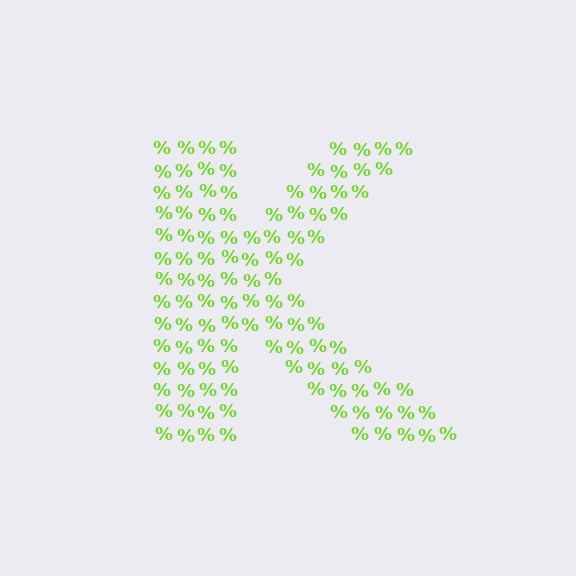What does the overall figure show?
The overall figure shows the letter K.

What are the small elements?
The small elements are percent signs.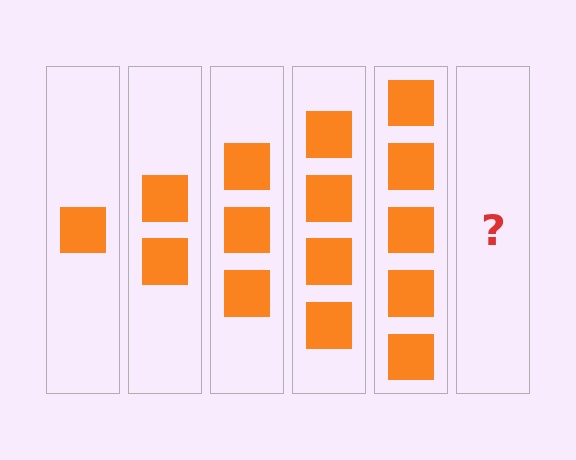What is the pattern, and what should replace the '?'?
The pattern is that each step adds one more square. The '?' should be 6 squares.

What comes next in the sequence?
The next element should be 6 squares.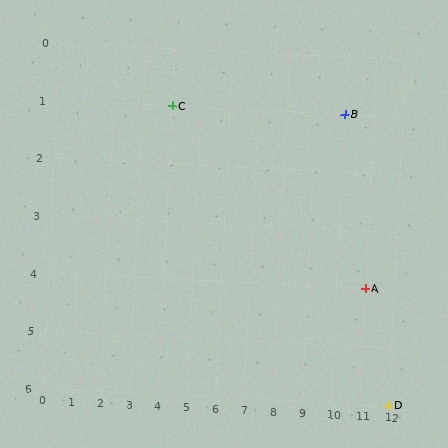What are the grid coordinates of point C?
Point C is at grid coordinates (4, 1).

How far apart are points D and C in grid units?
Points D and C are 8 columns and 5 rows apart (about 9.4 grid units diagonally).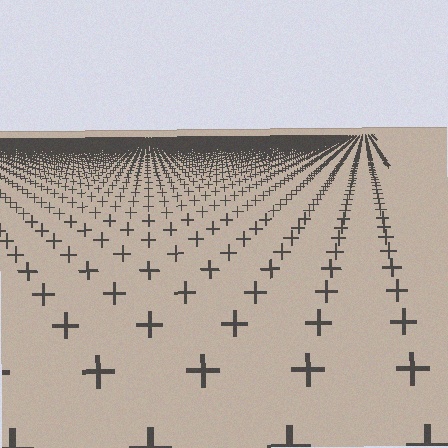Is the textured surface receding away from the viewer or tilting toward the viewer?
The surface is receding away from the viewer. Texture elements get smaller and denser toward the top.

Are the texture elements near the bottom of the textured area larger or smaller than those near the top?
Larger. Near the bottom, elements are closer to the viewer and appear at a bigger on-screen size.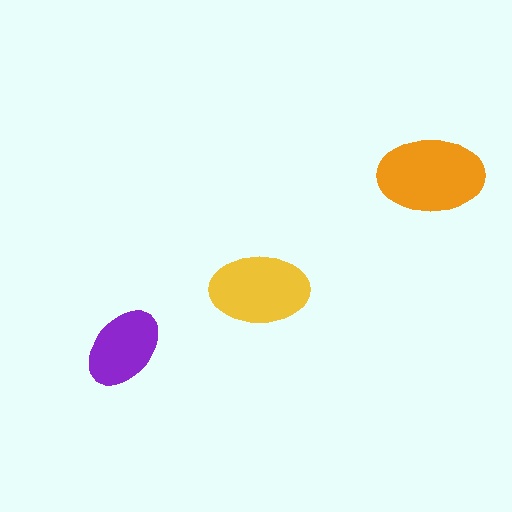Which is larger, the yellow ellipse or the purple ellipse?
The yellow one.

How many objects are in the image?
There are 3 objects in the image.